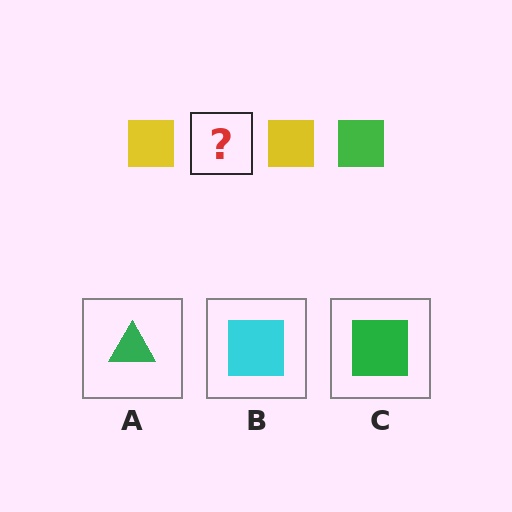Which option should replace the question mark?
Option C.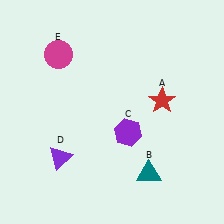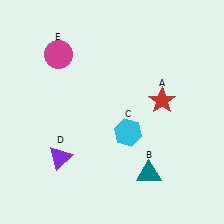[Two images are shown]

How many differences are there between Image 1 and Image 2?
There is 1 difference between the two images.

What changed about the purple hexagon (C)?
In Image 1, C is purple. In Image 2, it changed to cyan.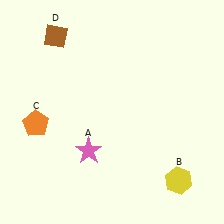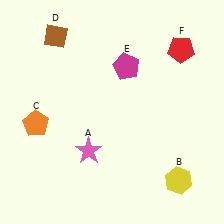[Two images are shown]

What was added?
A magenta pentagon (E), a red pentagon (F) were added in Image 2.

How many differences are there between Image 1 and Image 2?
There are 2 differences between the two images.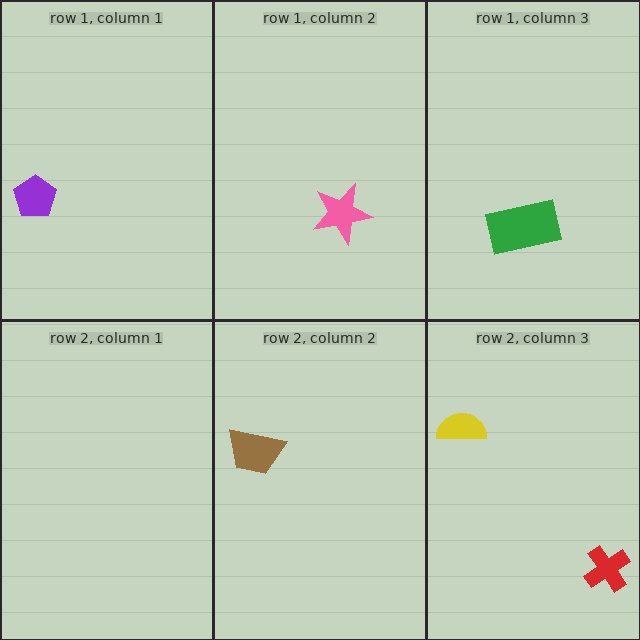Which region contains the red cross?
The row 2, column 3 region.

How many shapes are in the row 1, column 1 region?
1.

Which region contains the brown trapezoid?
The row 2, column 2 region.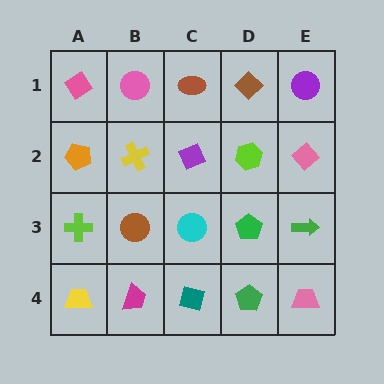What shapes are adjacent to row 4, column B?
A brown circle (row 3, column B), a yellow trapezoid (row 4, column A), a teal square (row 4, column C).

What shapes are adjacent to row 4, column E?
A green arrow (row 3, column E), a green pentagon (row 4, column D).